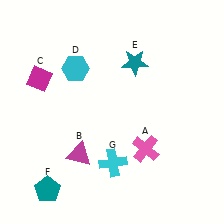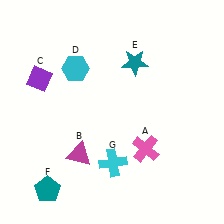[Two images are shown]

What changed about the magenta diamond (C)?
In Image 1, C is magenta. In Image 2, it changed to purple.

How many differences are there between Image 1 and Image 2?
There is 1 difference between the two images.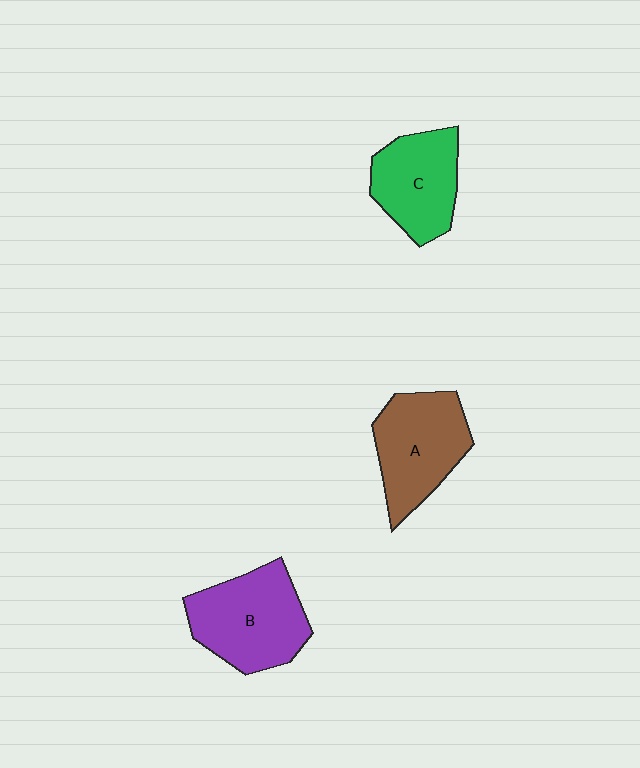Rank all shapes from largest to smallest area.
From largest to smallest: B (purple), A (brown), C (green).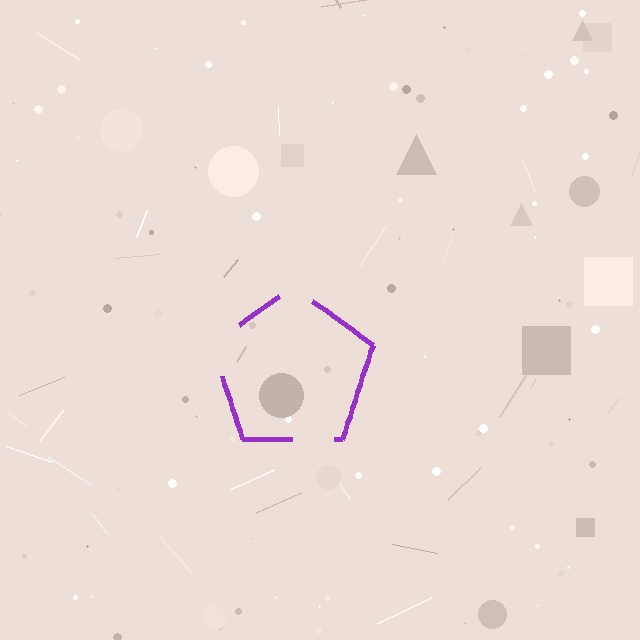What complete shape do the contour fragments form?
The contour fragments form a pentagon.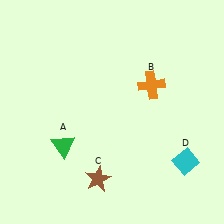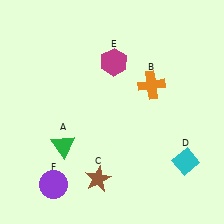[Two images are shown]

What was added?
A magenta hexagon (E), a purple circle (F) were added in Image 2.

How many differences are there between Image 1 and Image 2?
There are 2 differences between the two images.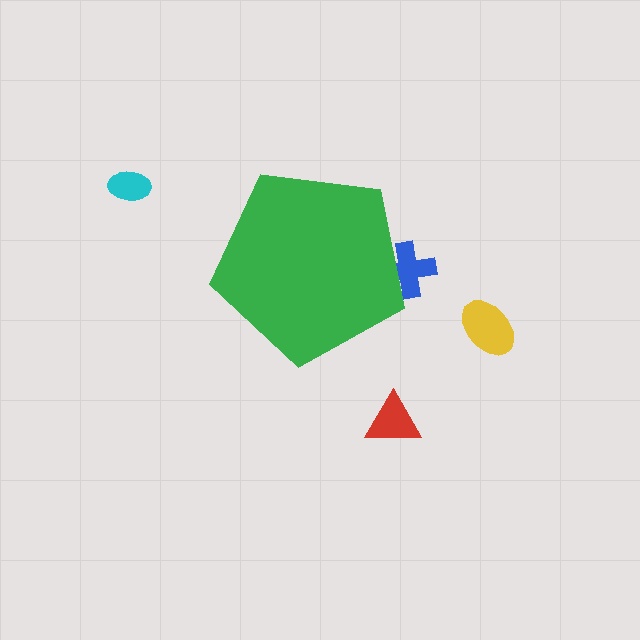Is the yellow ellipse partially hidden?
No, the yellow ellipse is fully visible.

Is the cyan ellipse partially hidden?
No, the cyan ellipse is fully visible.